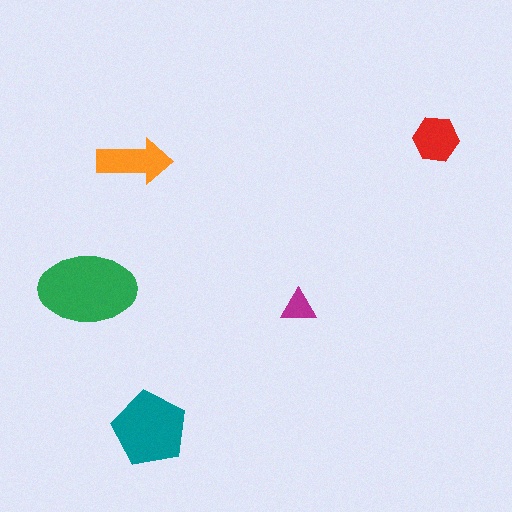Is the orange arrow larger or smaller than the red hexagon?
Larger.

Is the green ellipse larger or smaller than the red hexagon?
Larger.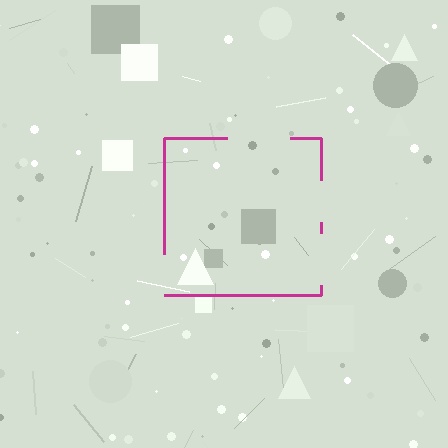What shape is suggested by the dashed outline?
The dashed outline suggests a square.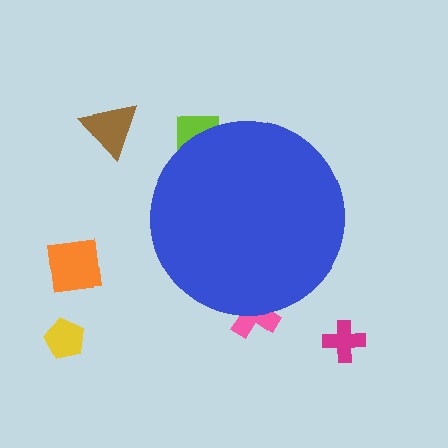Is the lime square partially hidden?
Yes, the lime square is partially hidden behind the blue circle.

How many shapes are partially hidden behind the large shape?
2 shapes are partially hidden.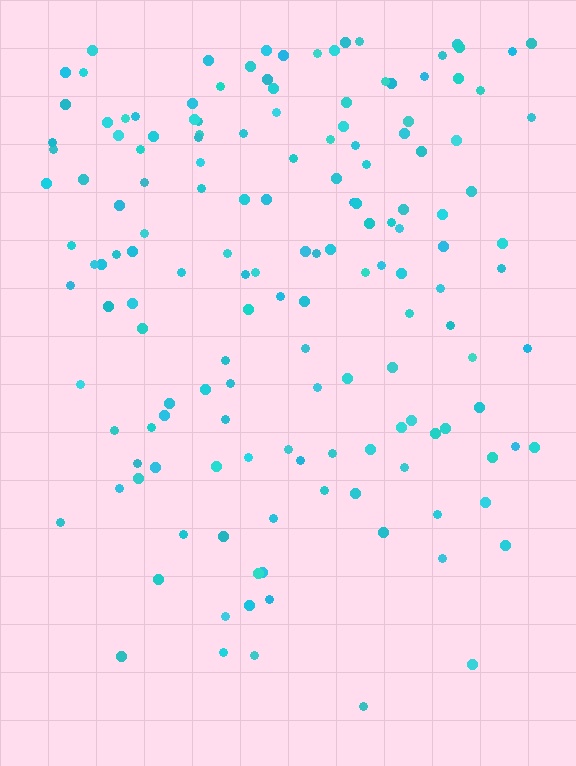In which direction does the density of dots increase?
From bottom to top, with the top side densest.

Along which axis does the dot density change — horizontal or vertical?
Vertical.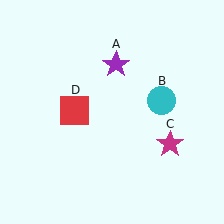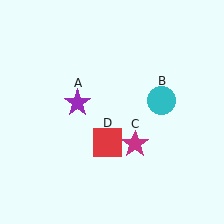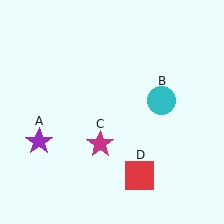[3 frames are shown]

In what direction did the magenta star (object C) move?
The magenta star (object C) moved left.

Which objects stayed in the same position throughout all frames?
Cyan circle (object B) remained stationary.